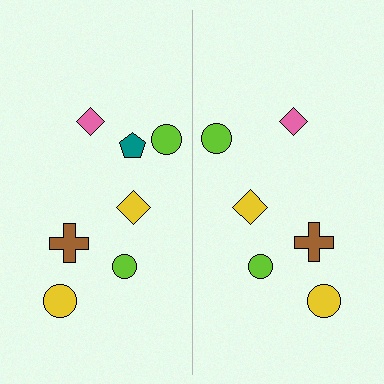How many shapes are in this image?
There are 13 shapes in this image.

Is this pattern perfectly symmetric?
No, the pattern is not perfectly symmetric. A teal pentagon is missing from the right side.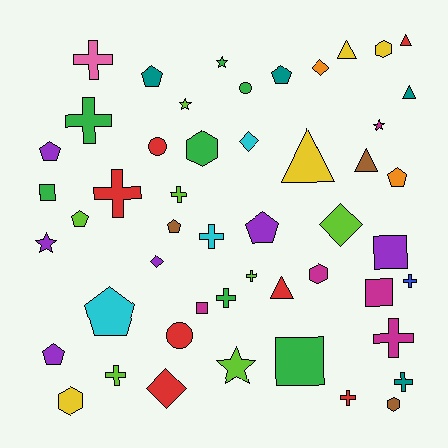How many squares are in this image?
There are 5 squares.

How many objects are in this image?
There are 50 objects.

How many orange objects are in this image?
There are 2 orange objects.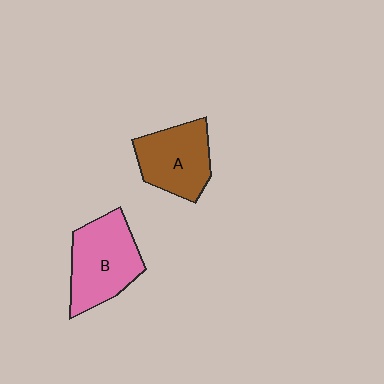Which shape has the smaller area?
Shape A (brown).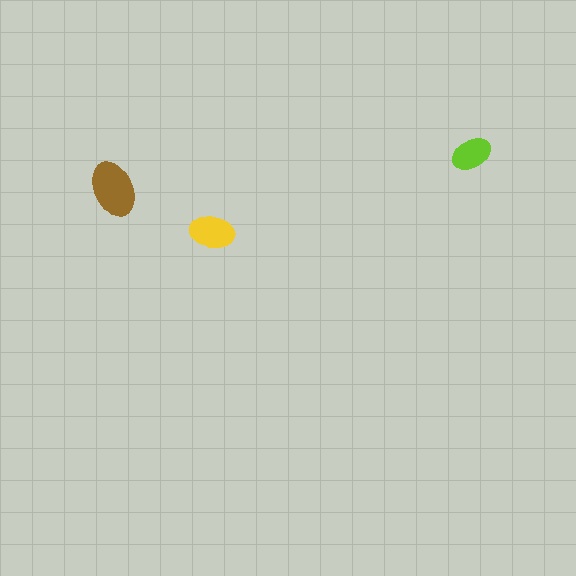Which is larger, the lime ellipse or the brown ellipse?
The brown one.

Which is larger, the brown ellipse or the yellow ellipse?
The brown one.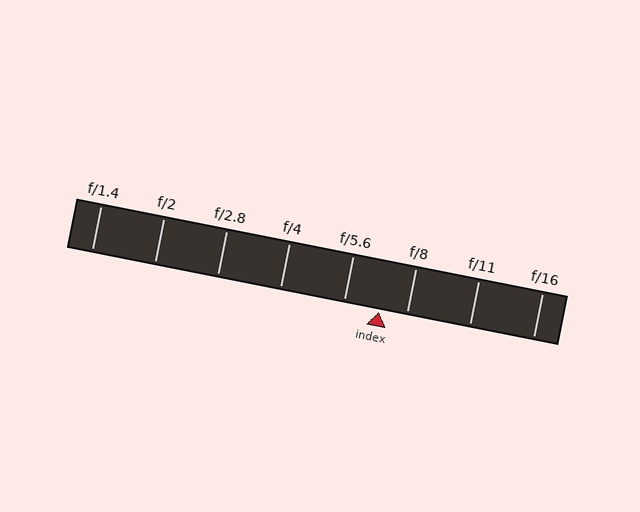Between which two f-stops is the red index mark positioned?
The index mark is between f/5.6 and f/8.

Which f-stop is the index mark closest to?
The index mark is closest to f/8.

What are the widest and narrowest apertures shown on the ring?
The widest aperture shown is f/1.4 and the narrowest is f/16.